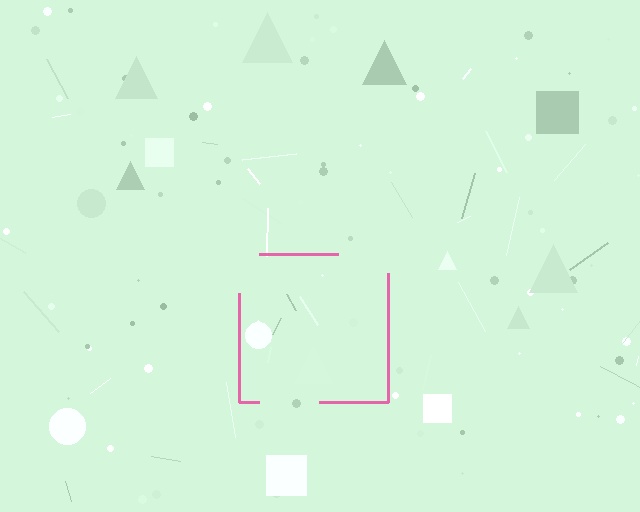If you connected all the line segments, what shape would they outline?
They would outline a square.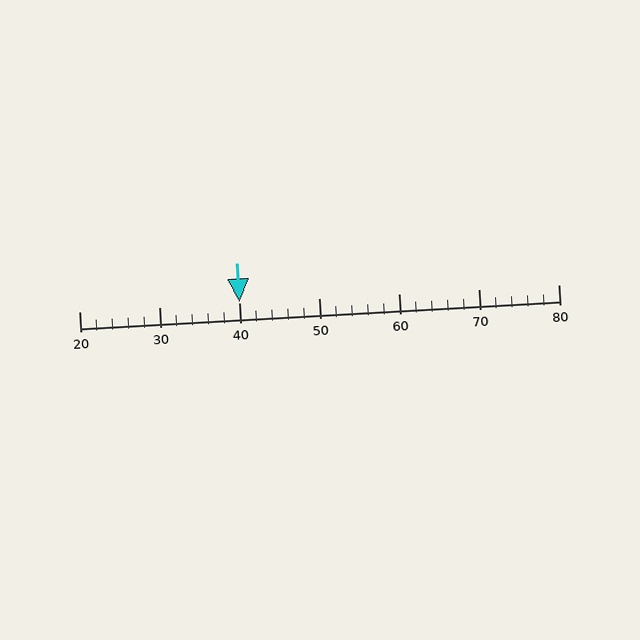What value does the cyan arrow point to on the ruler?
The cyan arrow points to approximately 40.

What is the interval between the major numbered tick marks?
The major tick marks are spaced 10 units apart.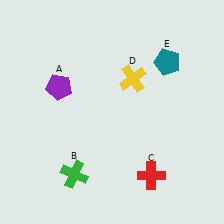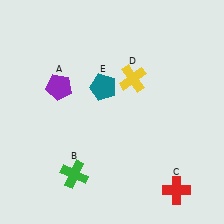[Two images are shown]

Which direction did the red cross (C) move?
The red cross (C) moved right.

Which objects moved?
The objects that moved are: the red cross (C), the teal pentagon (E).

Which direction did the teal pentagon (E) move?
The teal pentagon (E) moved left.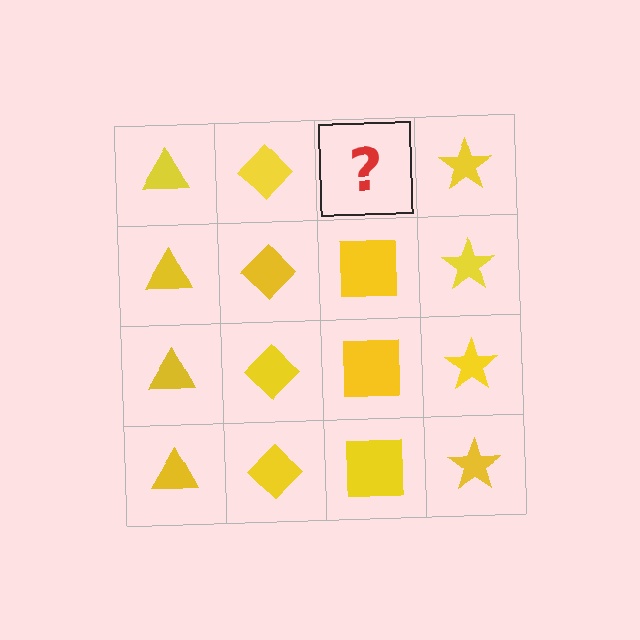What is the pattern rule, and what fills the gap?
The rule is that each column has a consistent shape. The gap should be filled with a yellow square.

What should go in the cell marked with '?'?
The missing cell should contain a yellow square.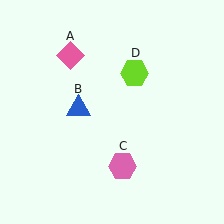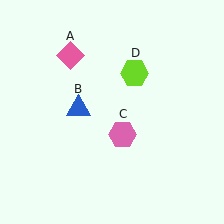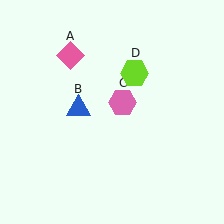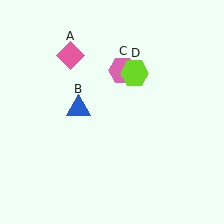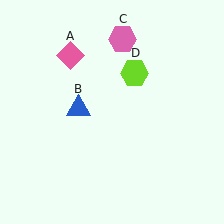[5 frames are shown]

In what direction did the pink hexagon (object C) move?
The pink hexagon (object C) moved up.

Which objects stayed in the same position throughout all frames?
Pink diamond (object A) and blue triangle (object B) and lime hexagon (object D) remained stationary.